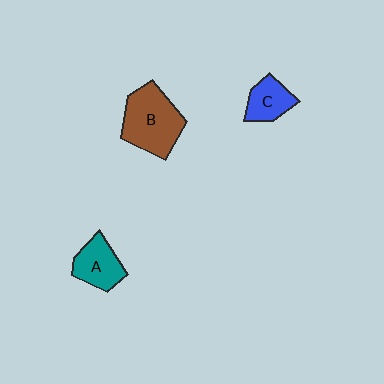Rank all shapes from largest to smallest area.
From largest to smallest: B (brown), A (teal), C (blue).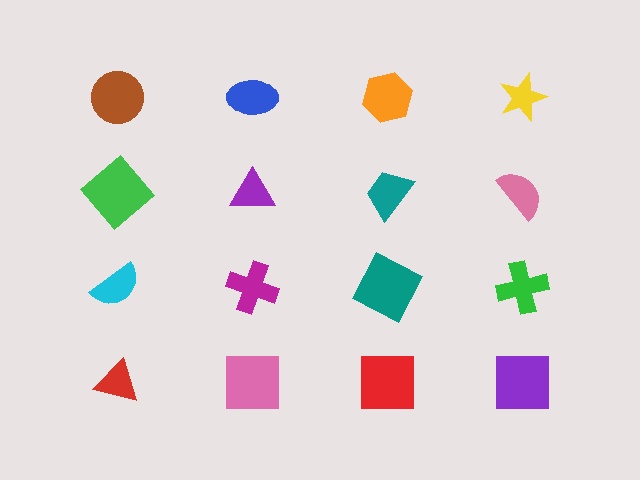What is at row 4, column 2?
A pink square.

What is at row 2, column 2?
A purple triangle.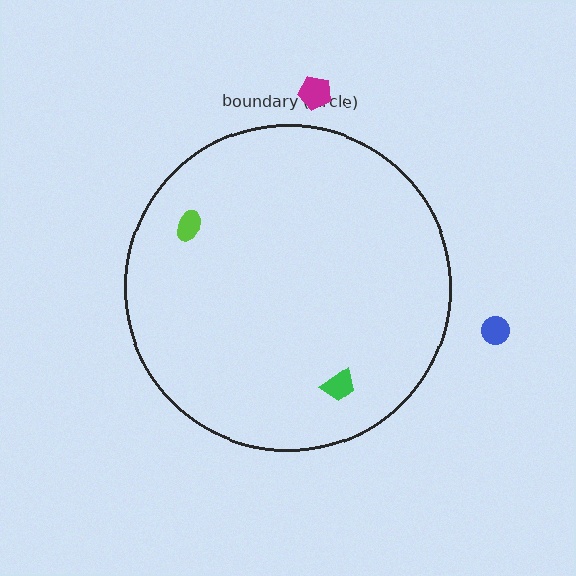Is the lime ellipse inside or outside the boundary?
Inside.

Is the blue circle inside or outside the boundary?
Outside.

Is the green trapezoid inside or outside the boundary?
Inside.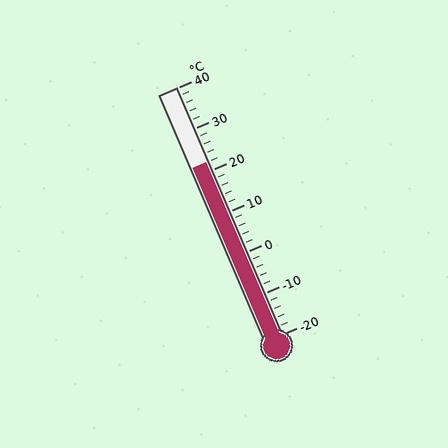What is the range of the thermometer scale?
The thermometer scale ranges from -20°C to 40°C.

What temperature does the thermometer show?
The thermometer shows approximately 22°C.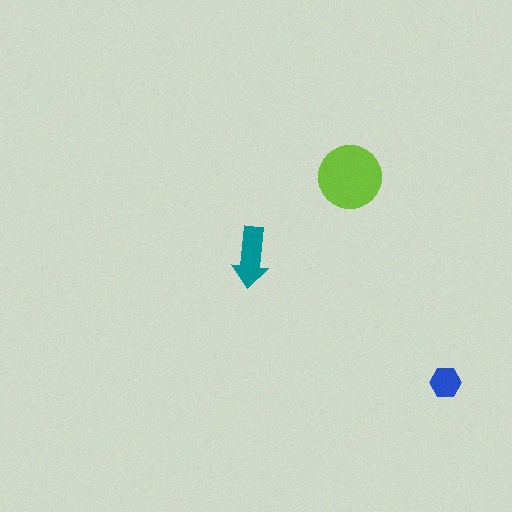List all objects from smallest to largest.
The blue hexagon, the teal arrow, the lime circle.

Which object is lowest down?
The blue hexagon is bottommost.